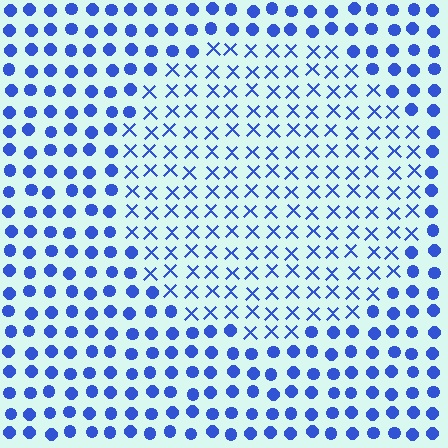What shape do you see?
I see a circle.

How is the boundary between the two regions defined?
The boundary is defined by a change in element shape: X marks inside vs. circles outside. All elements share the same color and spacing.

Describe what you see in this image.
The image is filled with small blue elements arranged in a uniform grid. A circle-shaped region contains X marks, while the surrounding area contains circles. The boundary is defined purely by the change in element shape.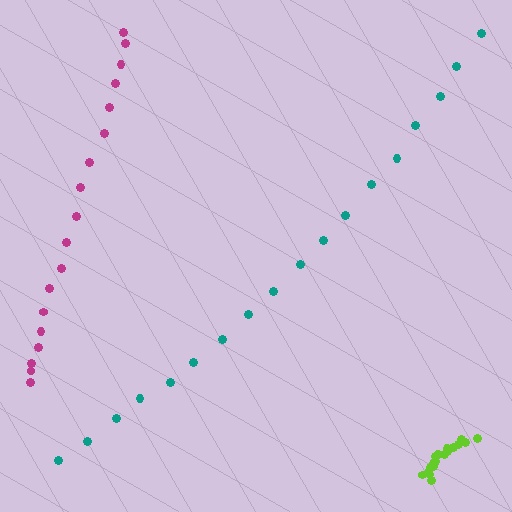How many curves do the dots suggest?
There are 3 distinct paths.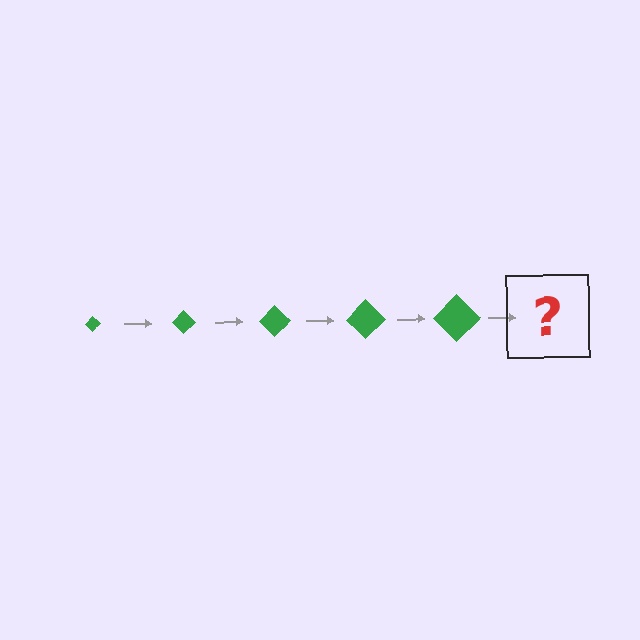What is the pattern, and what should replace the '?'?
The pattern is that the diamond gets progressively larger each step. The '?' should be a green diamond, larger than the previous one.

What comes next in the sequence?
The next element should be a green diamond, larger than the previous one.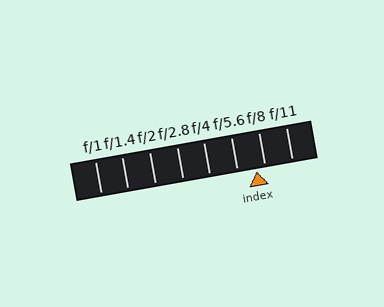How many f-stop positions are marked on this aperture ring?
There are 8 f-stop positions marked.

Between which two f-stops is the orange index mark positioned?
The index mark is between f/5.6 and f/8.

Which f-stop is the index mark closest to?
The index mark is closest to f/8.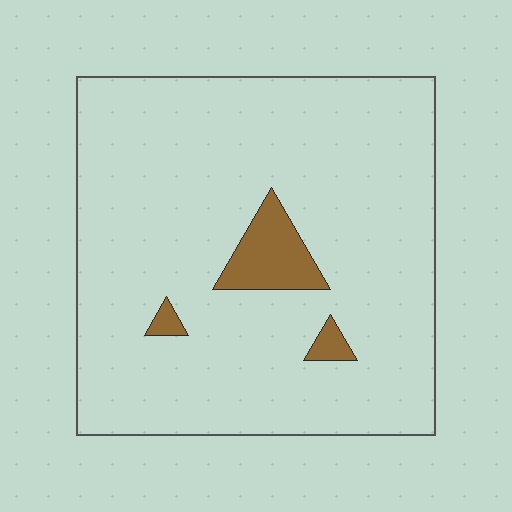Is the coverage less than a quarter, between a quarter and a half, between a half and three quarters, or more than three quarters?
Less than a quarter.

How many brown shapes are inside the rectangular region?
3.